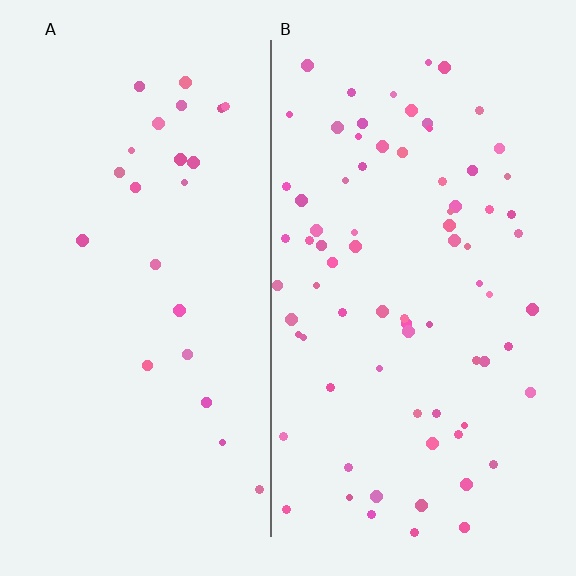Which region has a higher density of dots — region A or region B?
B (the right).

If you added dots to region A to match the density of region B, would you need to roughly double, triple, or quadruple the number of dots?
Approximately triple.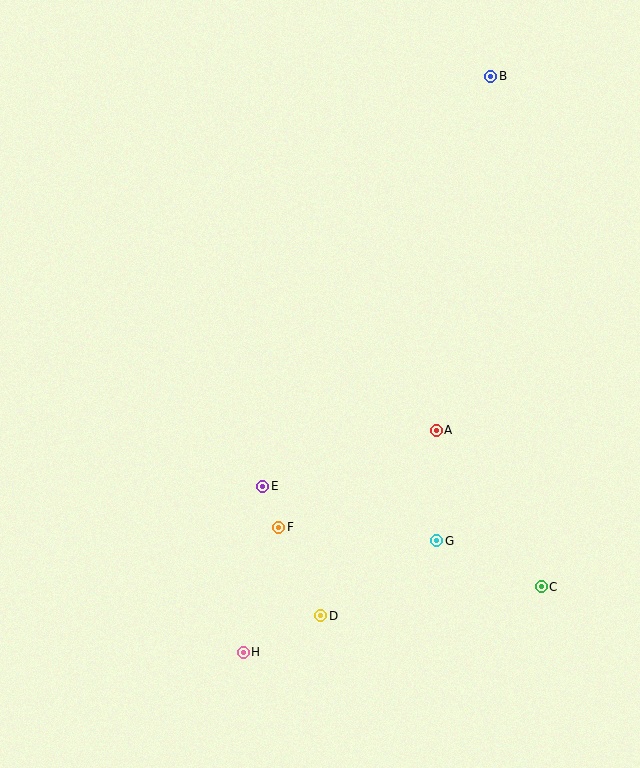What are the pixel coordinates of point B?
Point B is at (491, 76).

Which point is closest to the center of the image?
Point E at (263, 486) is closest to the center.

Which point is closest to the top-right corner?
Point B is closest to the top-right corner.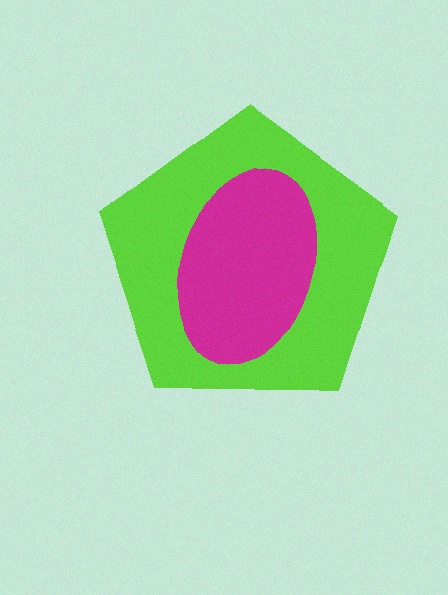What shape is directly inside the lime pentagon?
The magenta ellipse.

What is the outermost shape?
The lime pentagon.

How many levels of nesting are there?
2.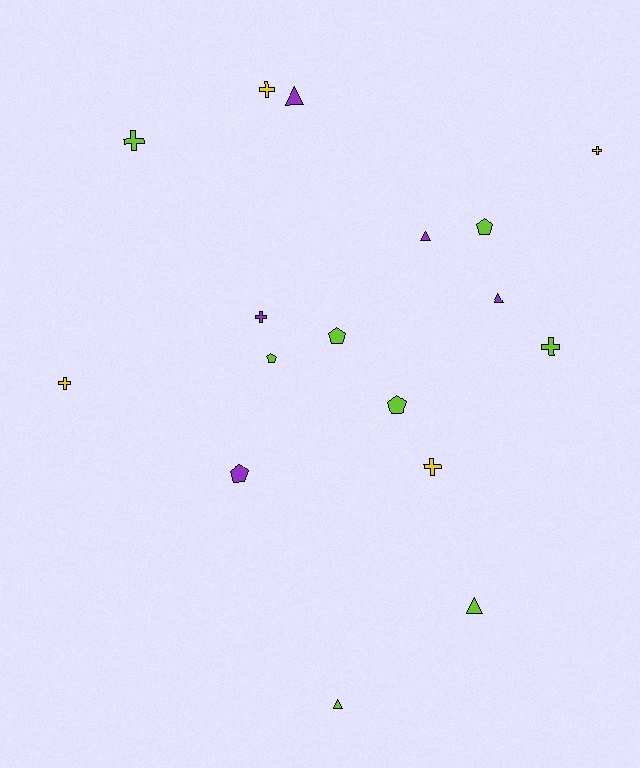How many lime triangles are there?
There are 2 lime triangles.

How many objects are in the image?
There are 17 objects.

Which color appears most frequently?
Lime, with 8 objects.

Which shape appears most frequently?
Cross, with 7 objects.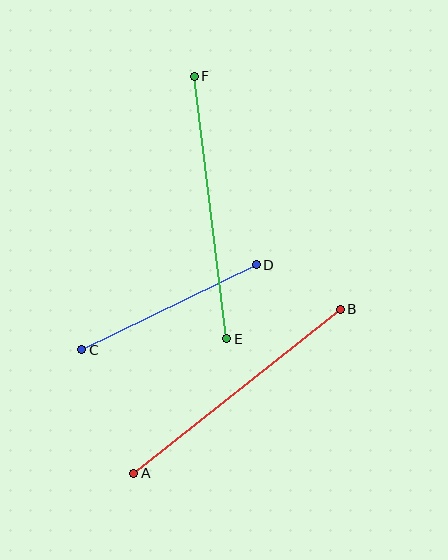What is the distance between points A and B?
The distance is approximately 264 pixels.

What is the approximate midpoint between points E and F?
The midpoint is at approximately (210, 207) pixels.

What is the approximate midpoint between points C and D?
The midpoint is at approximately (169, 307) pixels.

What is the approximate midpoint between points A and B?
The midpoint is at approximately (237, 391) pixels.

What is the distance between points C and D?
The distance is approximately 194 pixels.